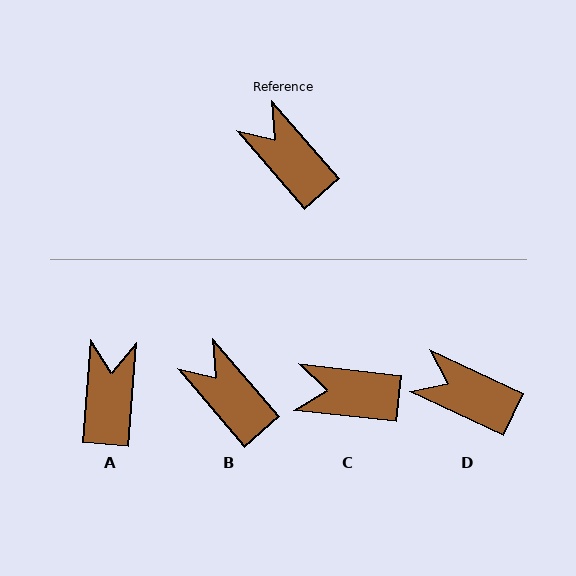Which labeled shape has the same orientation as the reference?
B.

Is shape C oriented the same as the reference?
No, it is off by about 43 degrees.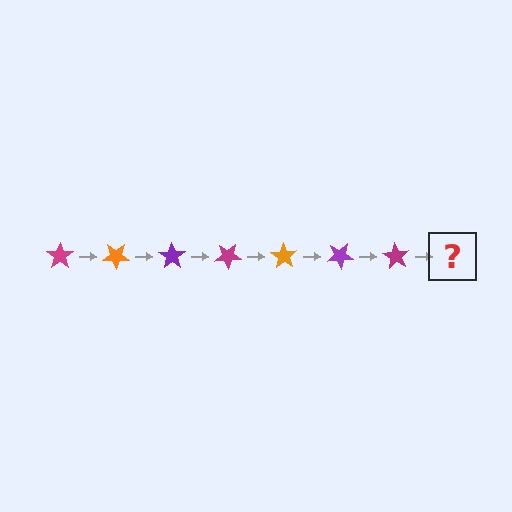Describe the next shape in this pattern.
It should be an orange star, rotated 245 degrees from the start.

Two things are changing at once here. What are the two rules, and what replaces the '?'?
The two rules are that it rotates 35 degrees each step and the color cycles through magenta, orange, and purple. The '?' should be an orange star, rotated 245 degrees from the start.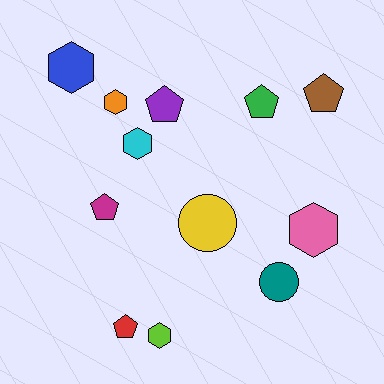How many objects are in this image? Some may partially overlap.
There are 12 objects.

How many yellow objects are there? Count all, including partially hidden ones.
There is 1 yellow object.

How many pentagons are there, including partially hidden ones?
There are 5 pentagons.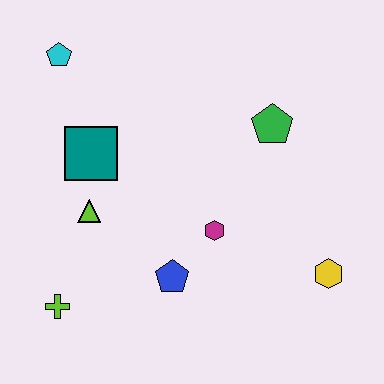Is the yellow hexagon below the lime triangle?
Yes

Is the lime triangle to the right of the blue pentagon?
No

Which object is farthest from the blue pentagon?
The cyan pentagon is farthest from the blue pentagon.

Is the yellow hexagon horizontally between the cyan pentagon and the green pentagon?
No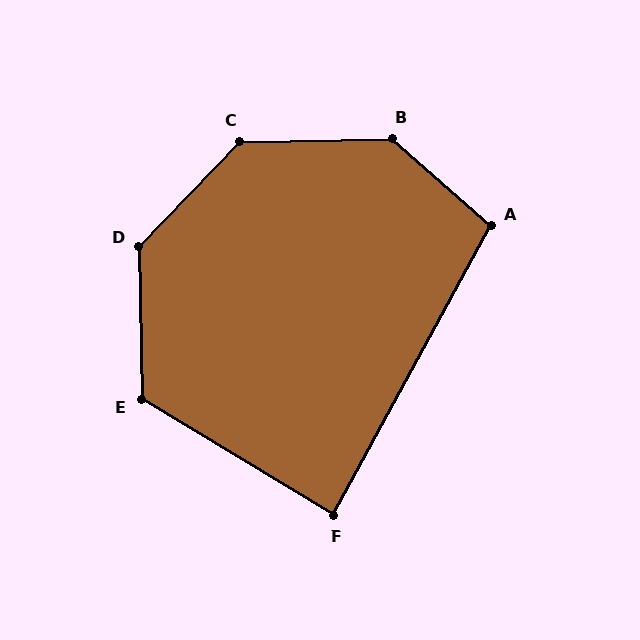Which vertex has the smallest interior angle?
F, at approximately 87 degrees.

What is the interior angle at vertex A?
Approximately 103 degrees (obtuse).